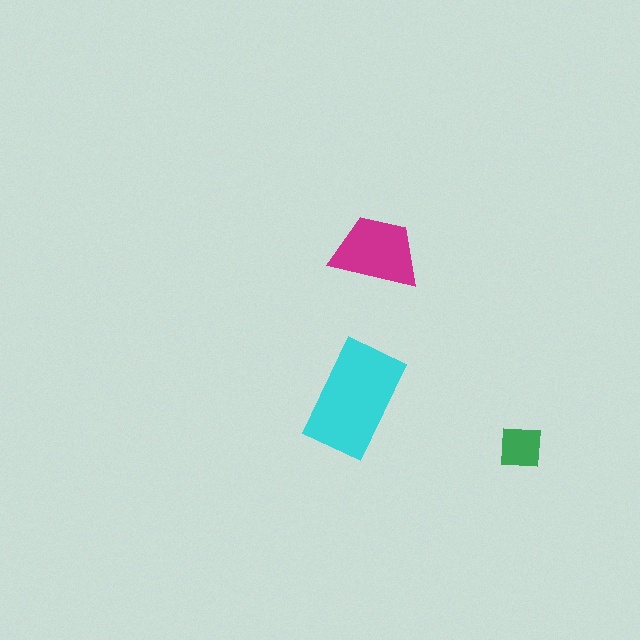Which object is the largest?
The cyan rectangle.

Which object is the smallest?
The green square.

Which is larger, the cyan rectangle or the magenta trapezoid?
The cyan rectangle.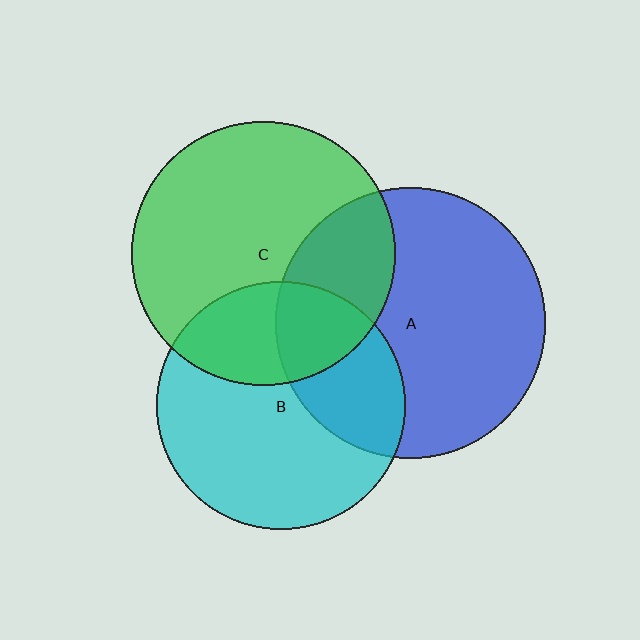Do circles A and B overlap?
Yes.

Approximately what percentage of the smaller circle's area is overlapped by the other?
Approximately 30%.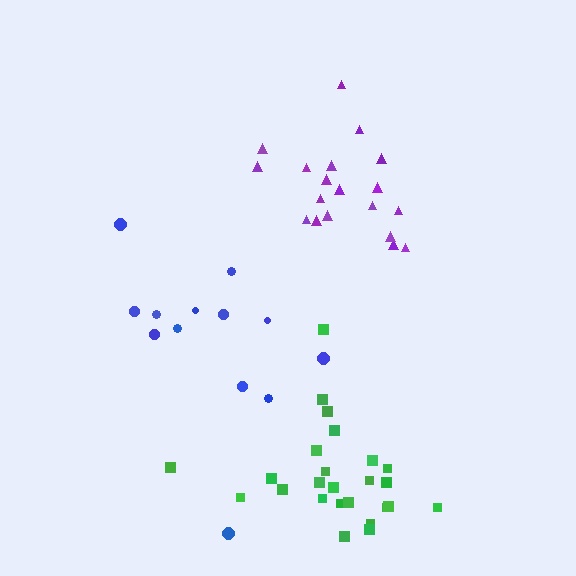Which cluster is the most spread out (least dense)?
Blue.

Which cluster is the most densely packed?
Green.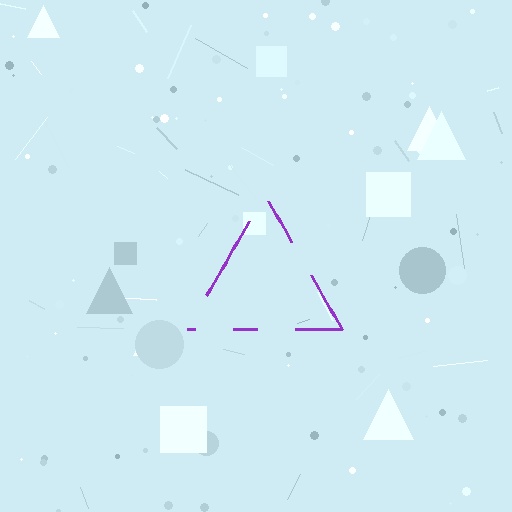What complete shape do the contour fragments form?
The contour fragments form a triangle.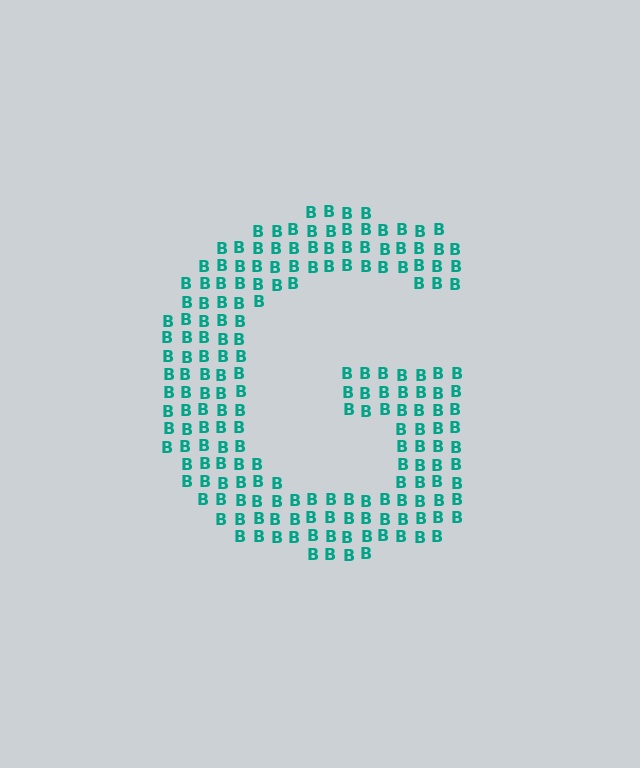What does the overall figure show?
The overall figure shows the letter G.